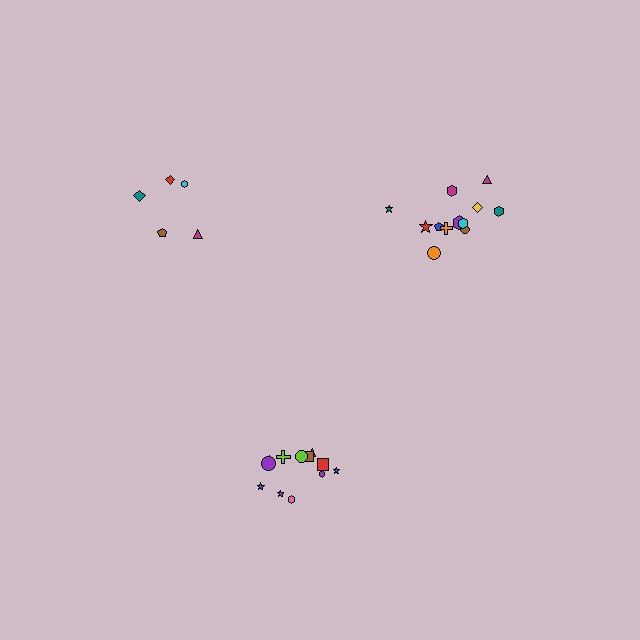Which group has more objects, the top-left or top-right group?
The top-right group.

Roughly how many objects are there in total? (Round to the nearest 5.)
Roughly 30 objects in total.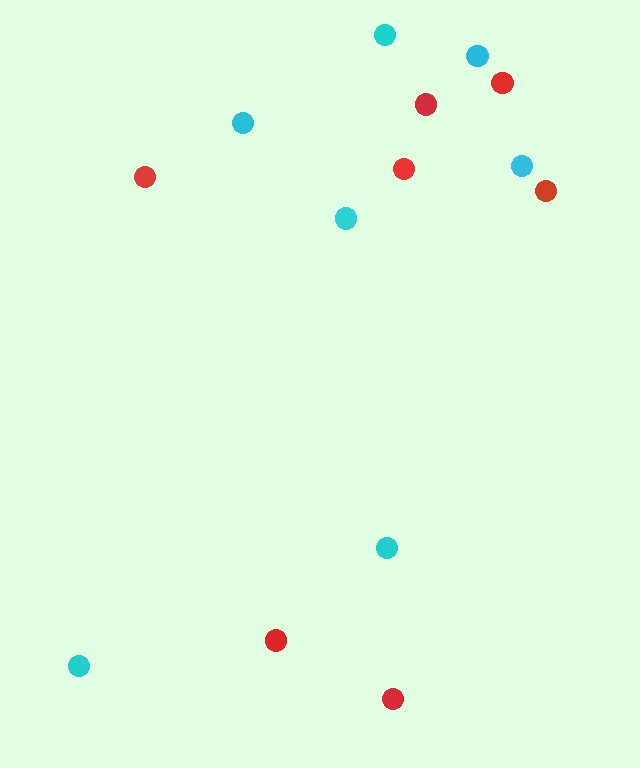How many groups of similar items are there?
There are 2 groups: one group of cyan circles (7) and one group of red circles (7).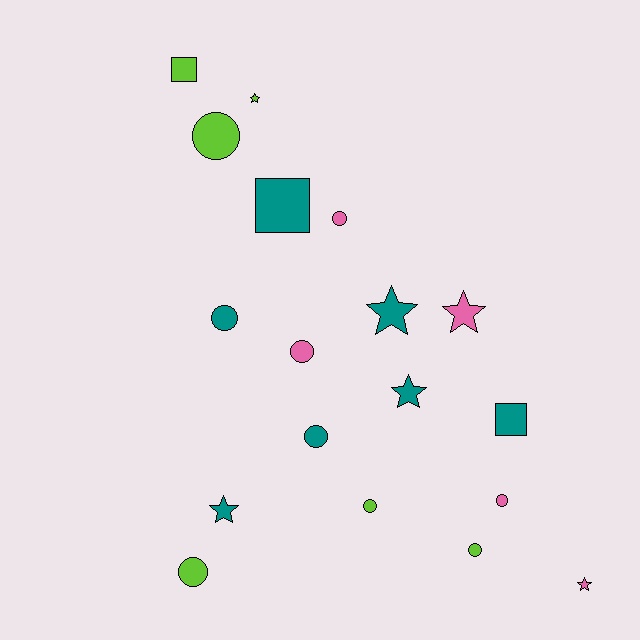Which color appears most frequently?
Teal, with 7 objects.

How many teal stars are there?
There are 3 teal stars.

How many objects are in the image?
There are 18 objects.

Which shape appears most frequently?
Circle, with 9 objects.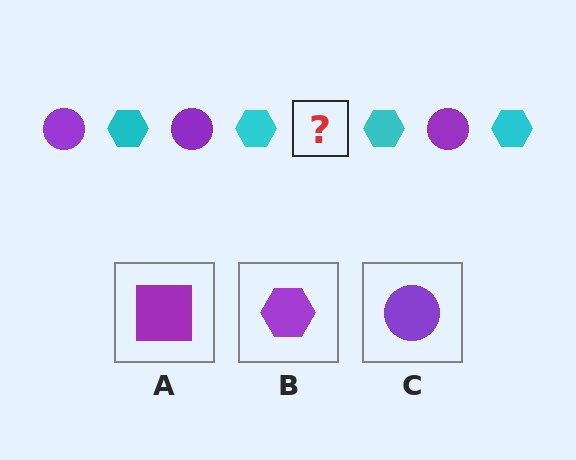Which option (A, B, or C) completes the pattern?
C.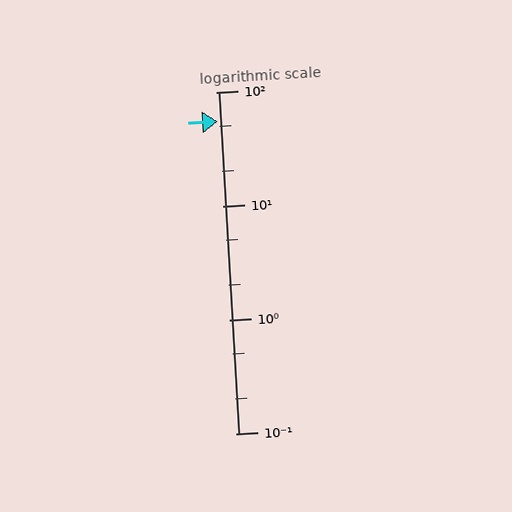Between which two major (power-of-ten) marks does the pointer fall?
The pointer is between 10 and 100.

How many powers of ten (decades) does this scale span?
The scale spans 3 decades, from 0.1 to 100.